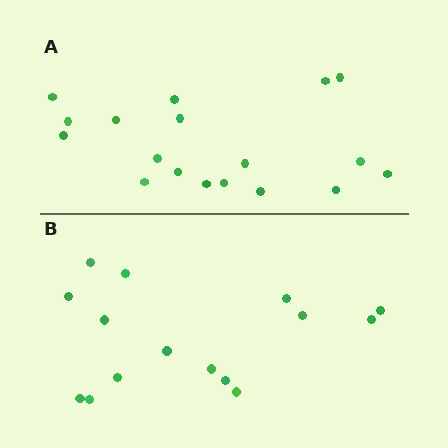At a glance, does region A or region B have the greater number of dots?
Region A (the top region) has more dots.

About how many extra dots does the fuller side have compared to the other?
Region A has just a few more — roughly 2 or 3 more dots than region B.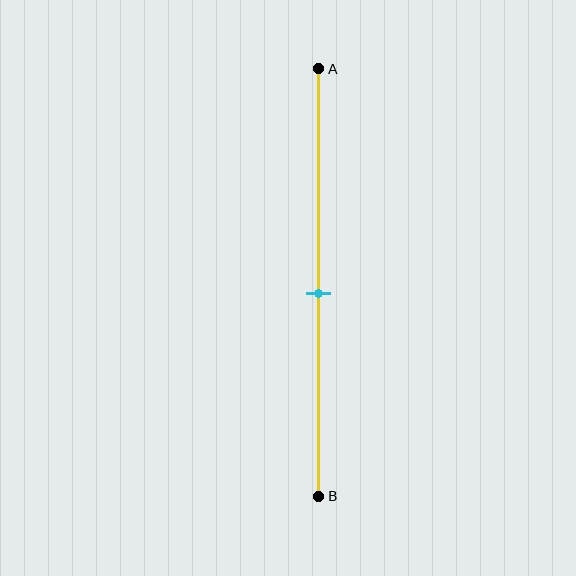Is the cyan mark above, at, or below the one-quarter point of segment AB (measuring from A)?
The cyan mark is below the one-quarter point of segment AB.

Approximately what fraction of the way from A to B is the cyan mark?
The cyan mark is approximately 55% of the way from A to B.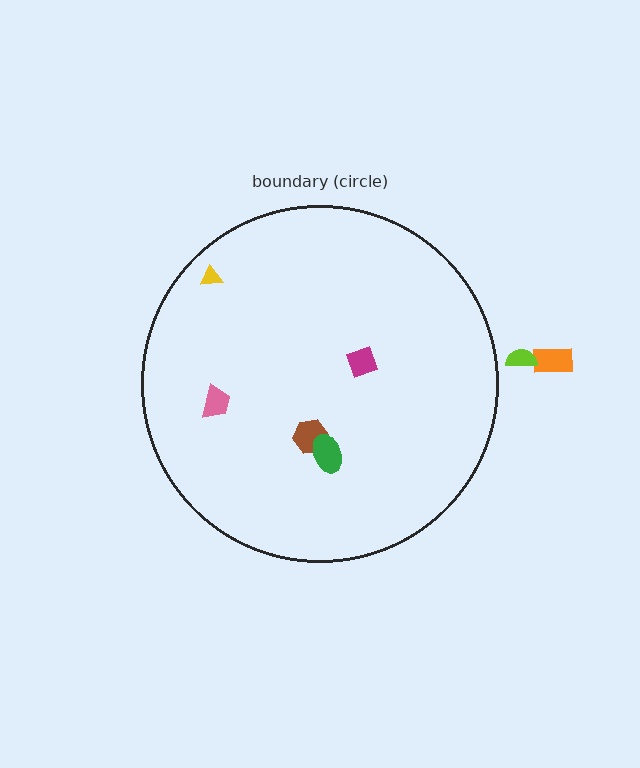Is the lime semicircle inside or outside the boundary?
Outside.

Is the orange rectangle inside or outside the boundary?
Outside.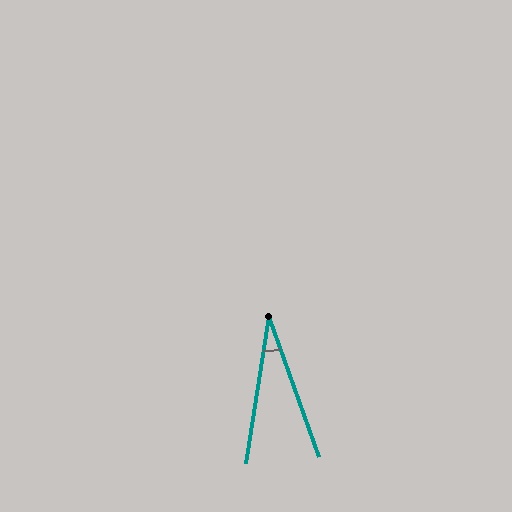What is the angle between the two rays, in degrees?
Approximately 28 degrees.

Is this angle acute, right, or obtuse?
It is acute.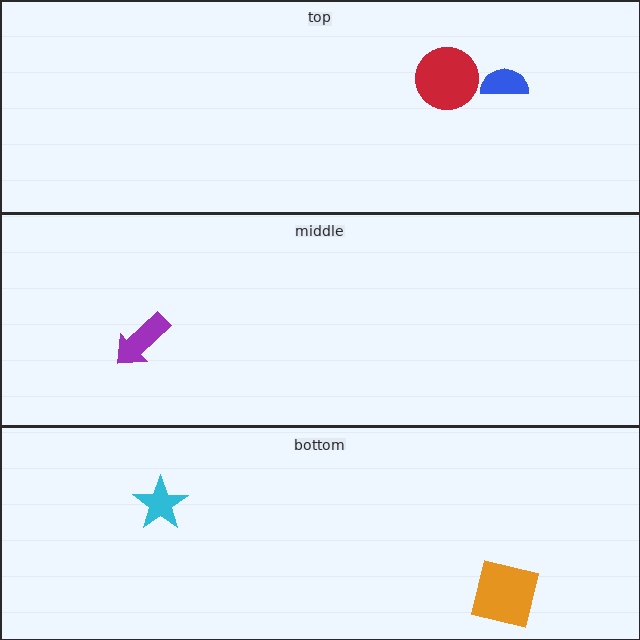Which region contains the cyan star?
The bottom region.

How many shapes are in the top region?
2.